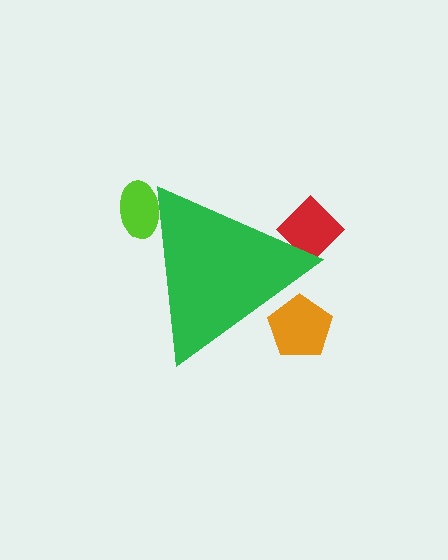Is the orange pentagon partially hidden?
Yes, the orange pentagon is partially hidden behind the green triangle.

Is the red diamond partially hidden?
Yes, the red diamond is partially hidden behind the green triangle.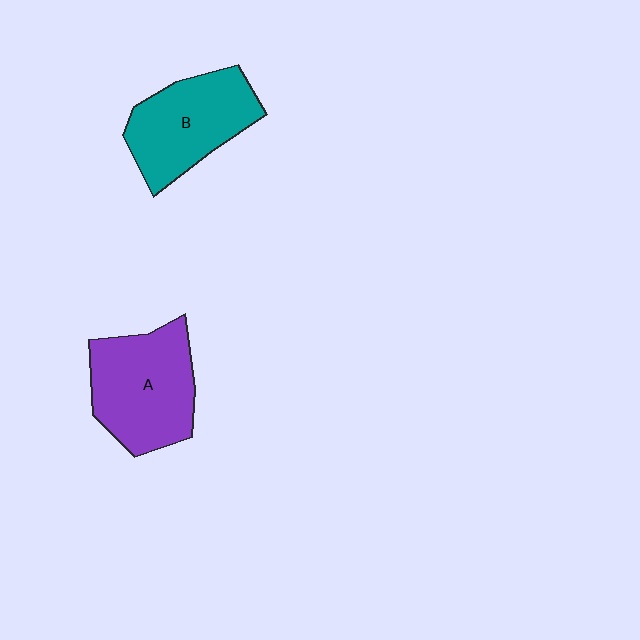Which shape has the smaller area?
Shape B (teal).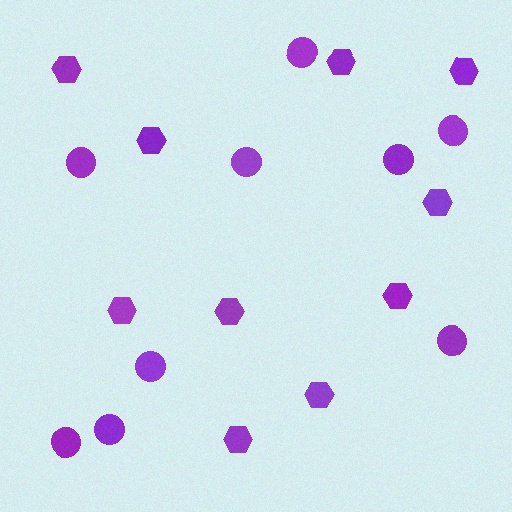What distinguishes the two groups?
There are 2 groups: one group of circles (9) and one group of hexagons (10).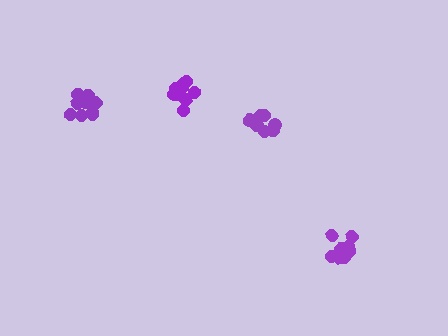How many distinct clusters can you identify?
There are 4 distinct clusters.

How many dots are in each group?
Group 1: 11 dots, Group 2: 8 dots, Group 3: 8 dots, Group 4: 10 dots (37 total).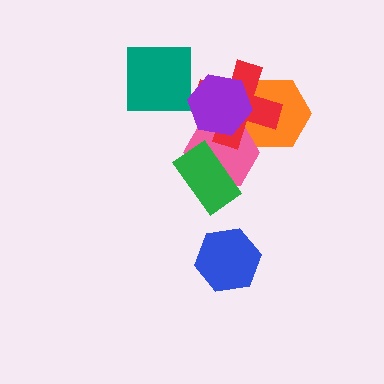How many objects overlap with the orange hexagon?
3 objects overlap with the orange hexagon.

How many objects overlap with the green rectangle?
1 object overlaps with the green rectangle.